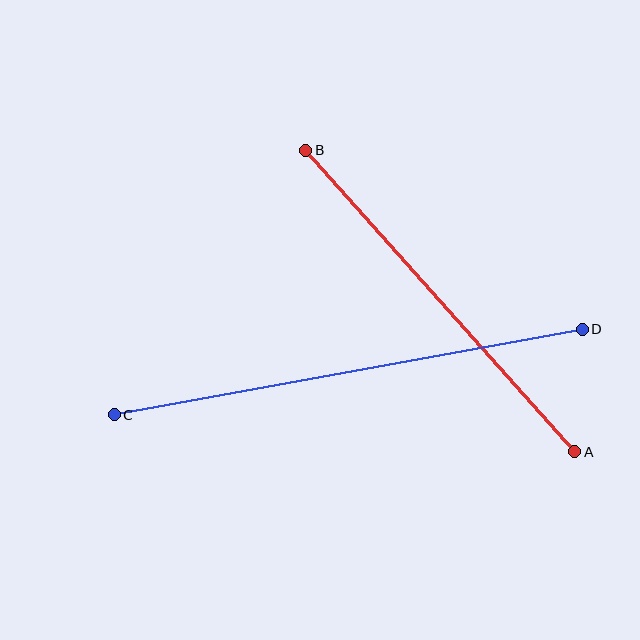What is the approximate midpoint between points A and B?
The midpoint is at approximately (440, 301) pixels.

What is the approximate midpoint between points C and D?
The midpoint is at approximately (348, 372) pixels.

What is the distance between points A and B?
The distance is approximately 404 pixels.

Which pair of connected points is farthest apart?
Points C and D are farthest apart.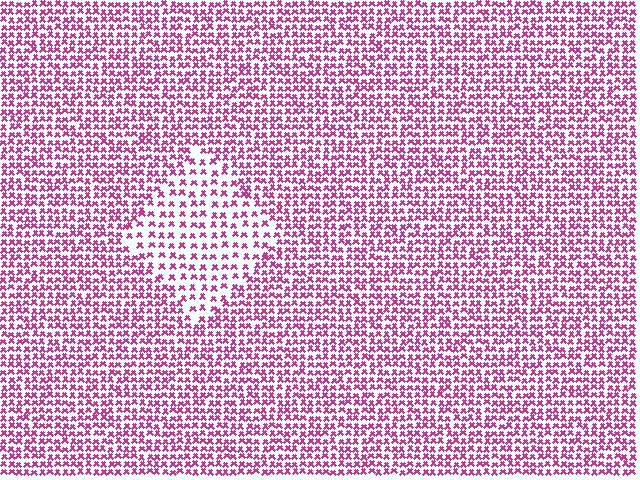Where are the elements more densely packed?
The elements are more densely packed outside the diamond boundary.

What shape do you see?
I see a diamond.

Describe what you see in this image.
The image contains small magenta elements arranged at two different densities. A diamond-shaped region is visible where the elements are less densely packed than the surrounding area.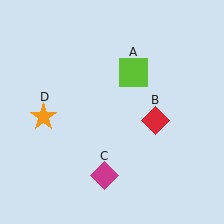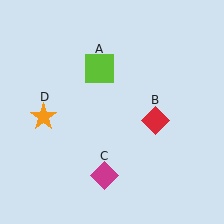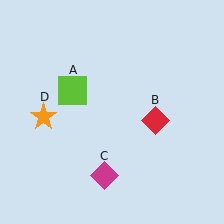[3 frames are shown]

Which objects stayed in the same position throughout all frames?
Red diamond (object B) and magenta diamond (object C) and orange star (object D) remained stationary.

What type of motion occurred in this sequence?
The lime square (object A) rotated counterclockwise around the center of the scene.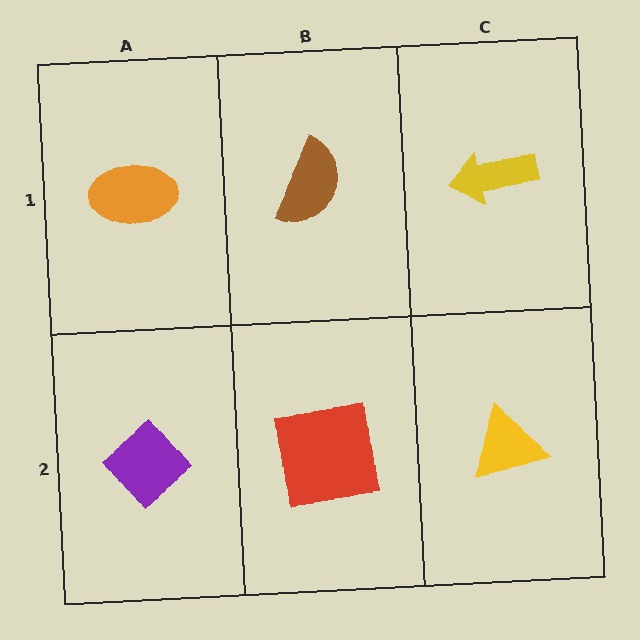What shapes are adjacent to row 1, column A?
A purple diamond (row 2, column A), a brown semicircle (row 1, column B).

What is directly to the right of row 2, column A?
A red square.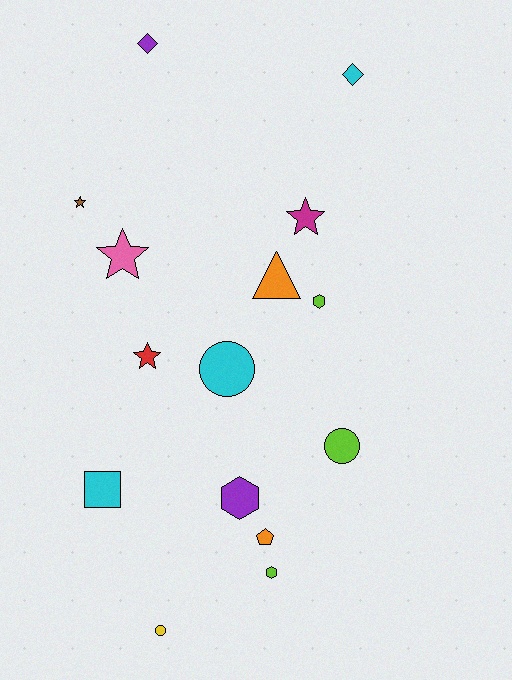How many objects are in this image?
There are 15 objects.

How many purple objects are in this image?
There are 2 purple objects.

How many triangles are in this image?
There is 1 triangle.